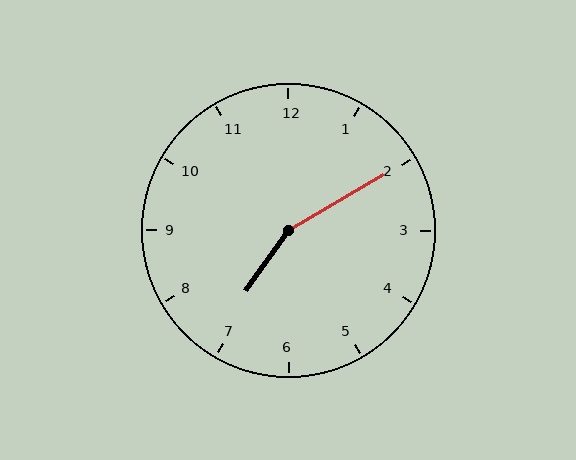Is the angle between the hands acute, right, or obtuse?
It is obtuse.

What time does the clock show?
7:10.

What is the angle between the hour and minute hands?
Approximately 155 degrees.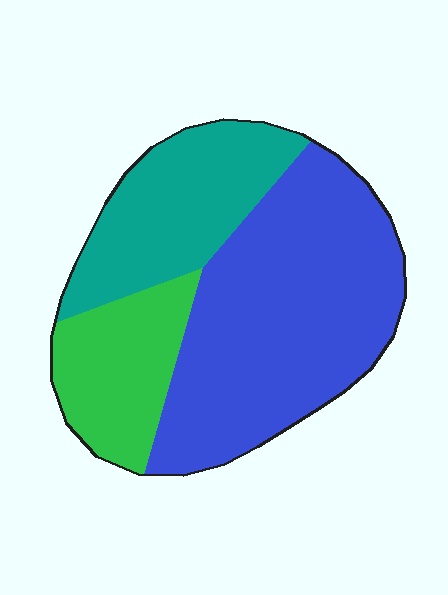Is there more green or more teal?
Teal.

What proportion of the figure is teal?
Teal covers about 25% of the figure.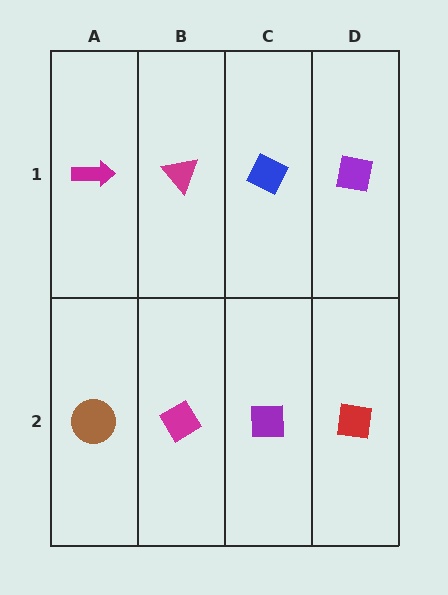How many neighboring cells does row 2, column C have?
3.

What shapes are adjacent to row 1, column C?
A purple square (row 2, column C), a magenta triangle (row 1, column B), a purple square (row 1, column D).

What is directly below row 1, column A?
A brown circle.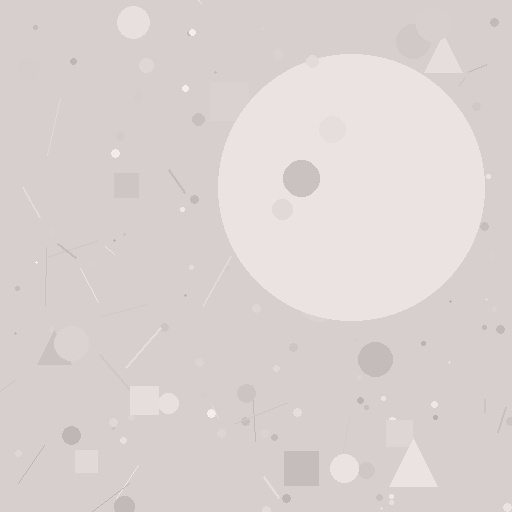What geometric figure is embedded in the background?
A circle is embedded in the background.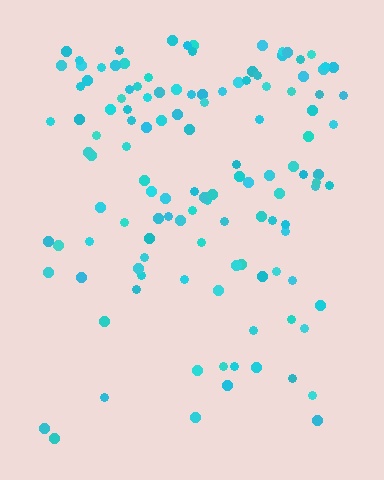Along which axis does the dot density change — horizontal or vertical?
Vertical.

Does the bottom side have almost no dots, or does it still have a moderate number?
Still a moderate number, just noticeably fewer than the top.